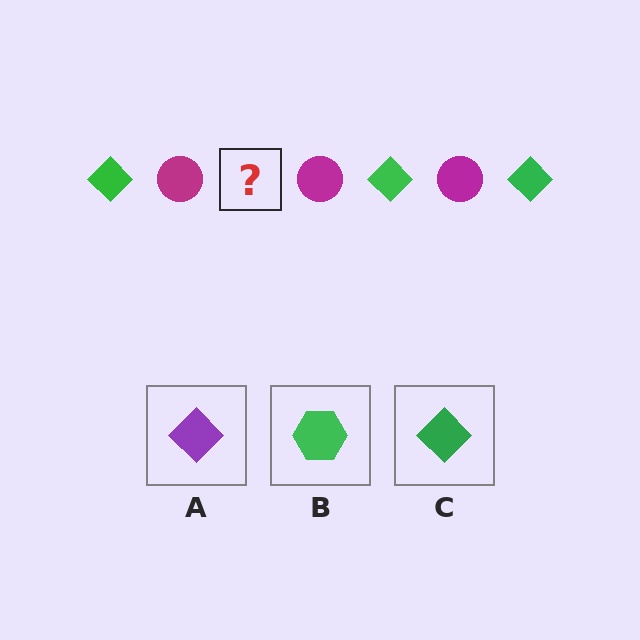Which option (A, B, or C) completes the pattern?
C.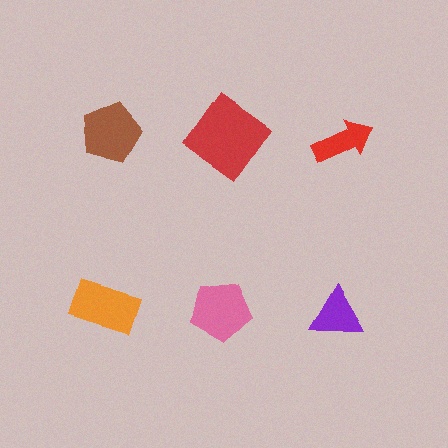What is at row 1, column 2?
A red diamond.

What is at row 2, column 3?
A purple triangle.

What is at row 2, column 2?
A pink pentagon.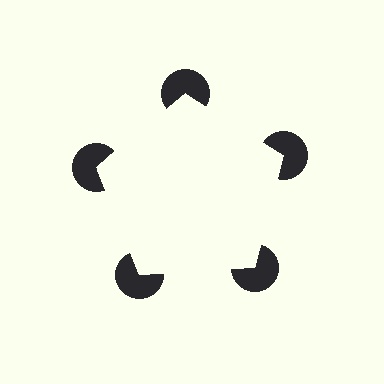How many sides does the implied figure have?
5 sides.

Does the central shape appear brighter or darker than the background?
It typically appears slightly brighter than the background, even though no actual brightness change is drawn.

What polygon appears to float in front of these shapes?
An illusory pentagon — its edges are inferred from the aligned wedge cuts in the pac-man discs, not physically drawn.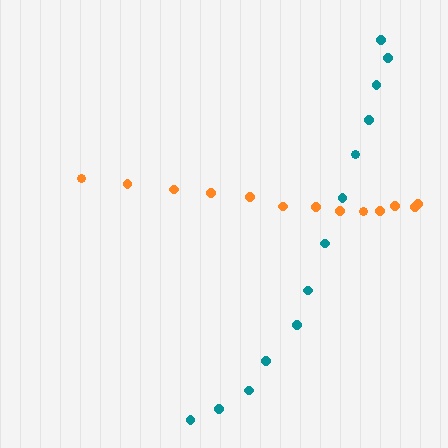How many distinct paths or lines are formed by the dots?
There are 2 distinct paths.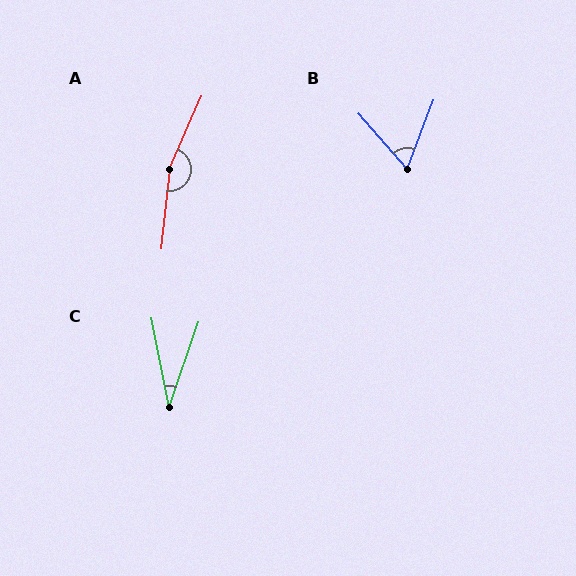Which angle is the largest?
A, at approximately 163 degrees.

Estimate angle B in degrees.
Approximately 62 degrees.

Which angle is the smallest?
C, at approximately 30 degrees.